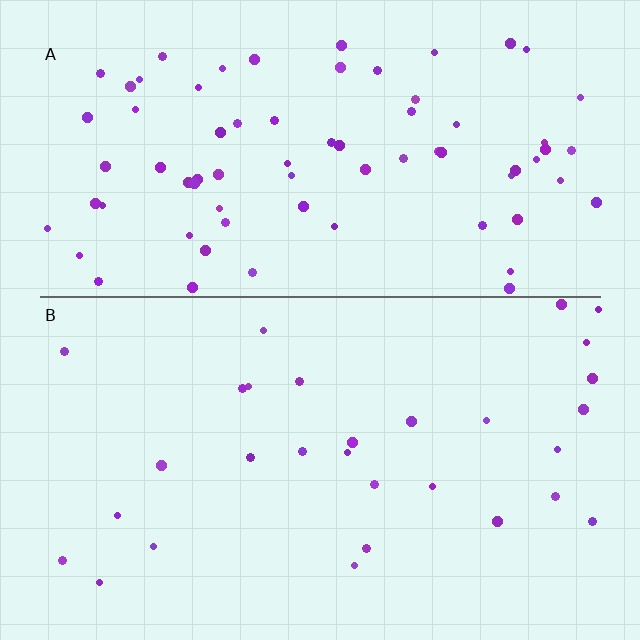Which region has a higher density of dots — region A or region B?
A (the top).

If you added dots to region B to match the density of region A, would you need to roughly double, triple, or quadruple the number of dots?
Approximately triple.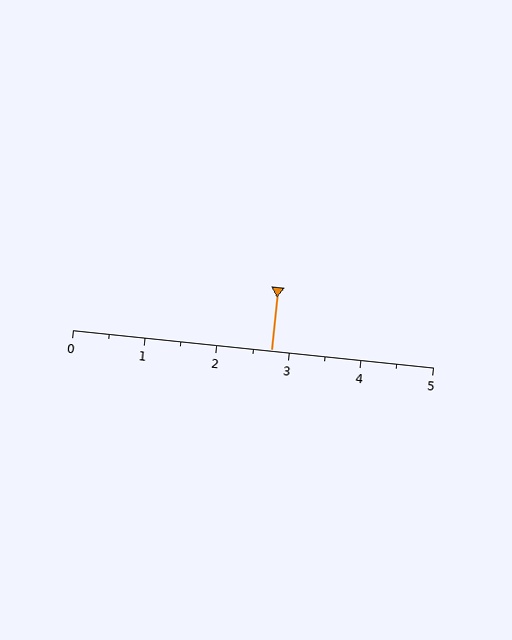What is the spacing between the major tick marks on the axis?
The major ticks are spaced 1 apart.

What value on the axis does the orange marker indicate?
The marker indicates approximately 2.8.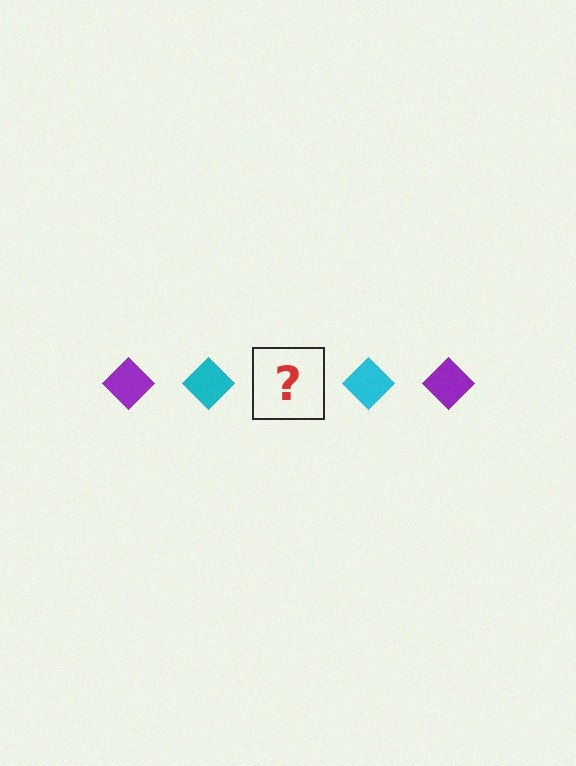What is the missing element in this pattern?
The missing element is a purple diamond.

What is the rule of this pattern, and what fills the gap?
The rule is that the pattern cycles through purple, cyan diamonds. The gap should be filled with a purple diamond.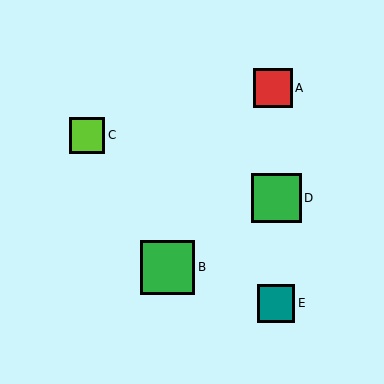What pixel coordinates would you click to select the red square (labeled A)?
Click at (273, 88) to select the red square A.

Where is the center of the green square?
The center of the green square is at (276, 198).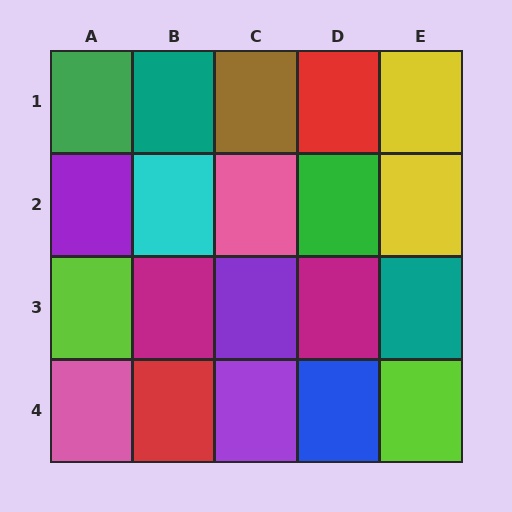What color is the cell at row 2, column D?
Green.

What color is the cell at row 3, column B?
Magenta.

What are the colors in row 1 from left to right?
Green, teal, brown, red, yellow.